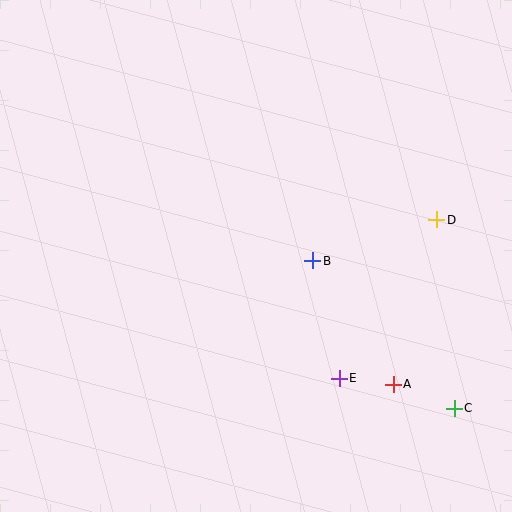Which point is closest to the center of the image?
Point B at (313, 261) is closest to the center.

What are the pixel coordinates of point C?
Point C is at (454, 408).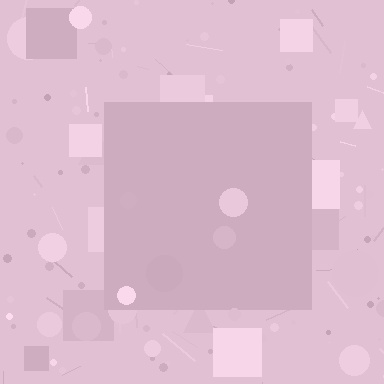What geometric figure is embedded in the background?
A square is embedded in the background.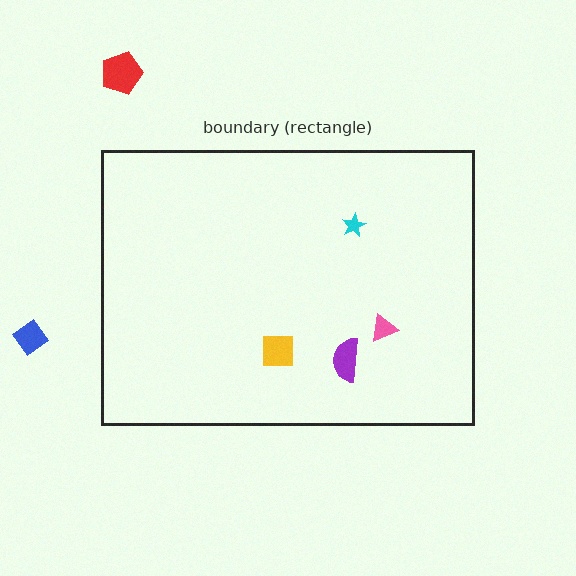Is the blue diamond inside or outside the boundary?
Outside.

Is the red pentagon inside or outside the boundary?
Outside.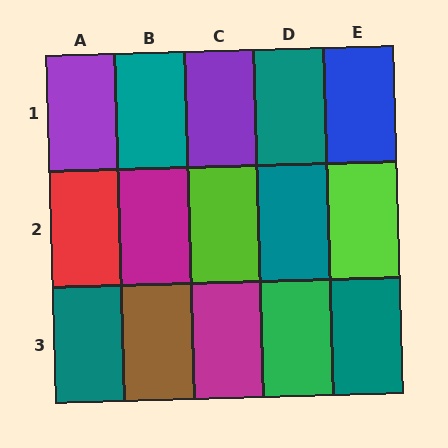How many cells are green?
1 cell is green.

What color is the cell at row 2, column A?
Red.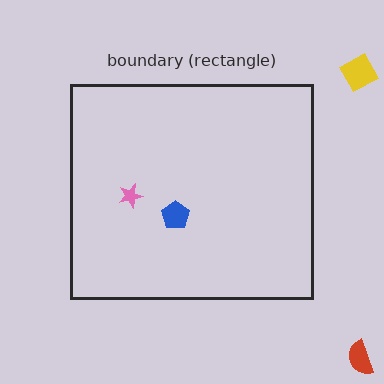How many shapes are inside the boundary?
2 inside, 2 outside.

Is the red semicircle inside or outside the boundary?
Outside.